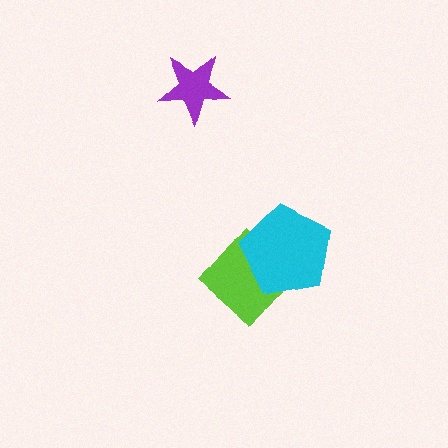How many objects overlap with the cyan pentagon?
1 object overlaps with the cyan pentagon.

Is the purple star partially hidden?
No, no other shape covers it.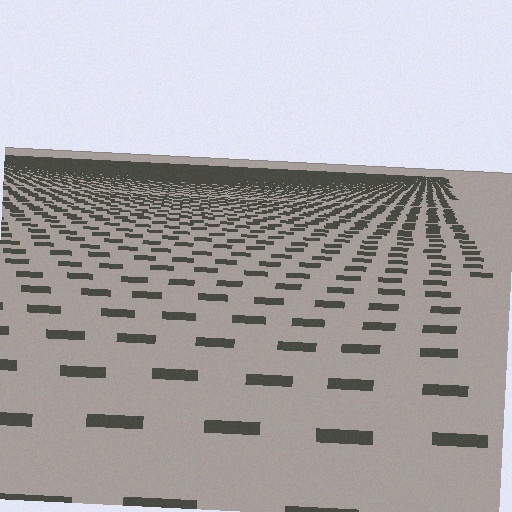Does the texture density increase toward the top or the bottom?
Density increases toward the top.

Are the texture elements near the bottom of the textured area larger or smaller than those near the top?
Larger. Near the bottom, elements are closer to the viewer and appear at a bigger on-screen size.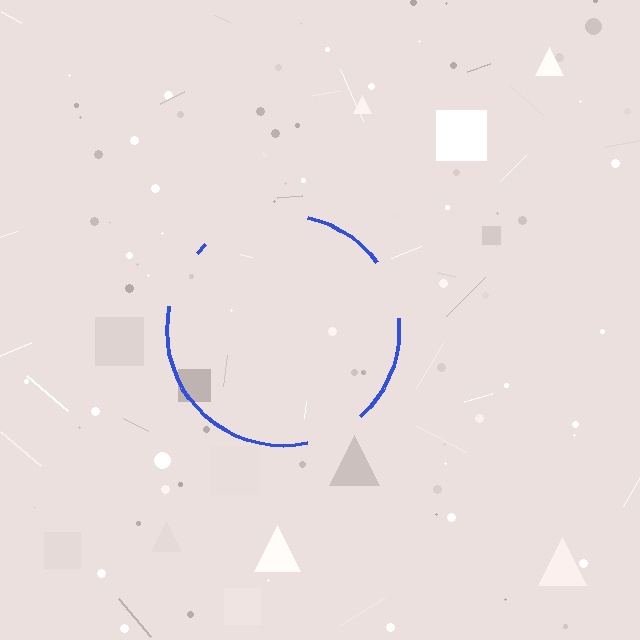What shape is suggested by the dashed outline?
The dashed outline suggests a circle.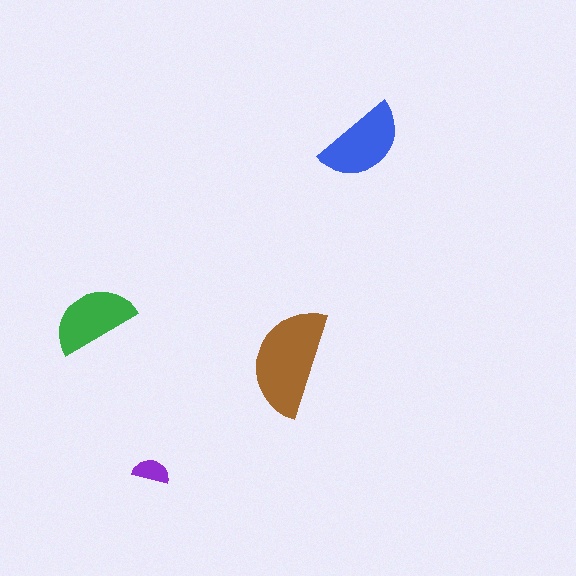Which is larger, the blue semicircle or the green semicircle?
The blue one.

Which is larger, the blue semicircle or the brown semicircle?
The brown one.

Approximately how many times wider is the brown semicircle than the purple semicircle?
About 3 times wider.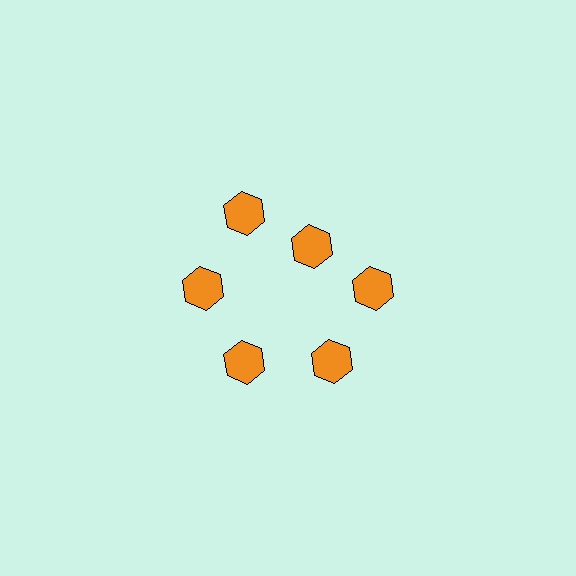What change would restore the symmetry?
The symmetry would be restored by moving it outward, back onto the ring so that all 6 hexagons sit at equal angles and equal distance from the center.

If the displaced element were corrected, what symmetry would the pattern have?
It would have 6-fold rotational symmetry — the pattern would map onto itself every 60 degrees.